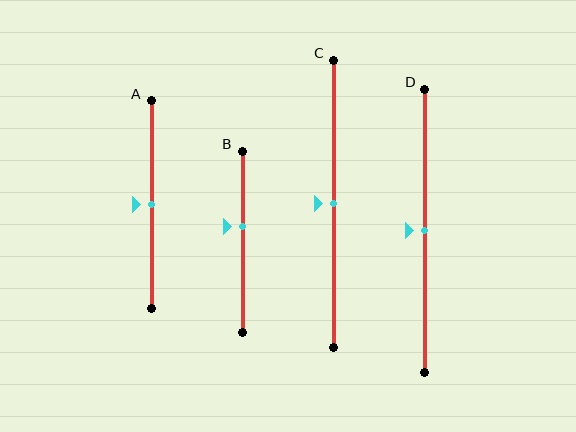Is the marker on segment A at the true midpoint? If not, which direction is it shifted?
Yes, the marker on segment A is at the true midpoint.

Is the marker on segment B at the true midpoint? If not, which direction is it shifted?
No, the marker on segment B is shifted upward by about 9% of the segment length.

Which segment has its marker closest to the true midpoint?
Segment A has its marker closest to the true midpoint.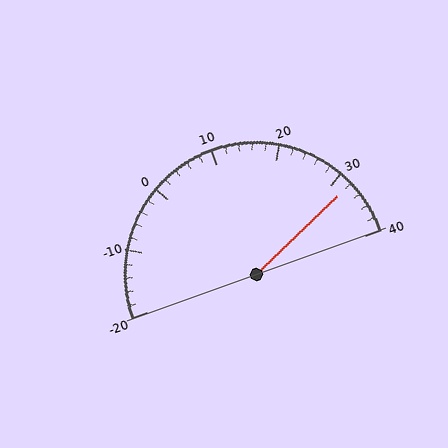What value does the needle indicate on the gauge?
The needle indicates approximately 32.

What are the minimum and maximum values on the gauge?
The gauge ranges from -20 to 40.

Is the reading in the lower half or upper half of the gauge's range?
The reading is in the upper half of the range (-20 to 40).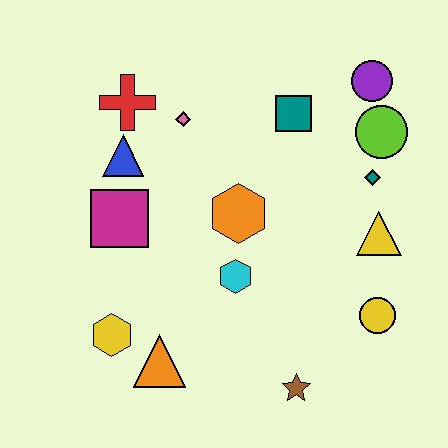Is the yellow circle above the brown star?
Yes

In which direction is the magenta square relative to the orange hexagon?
The magenta square is to the left of the orange hexagon.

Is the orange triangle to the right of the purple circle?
No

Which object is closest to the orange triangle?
The yellow hexagon is closest to the orange triangle.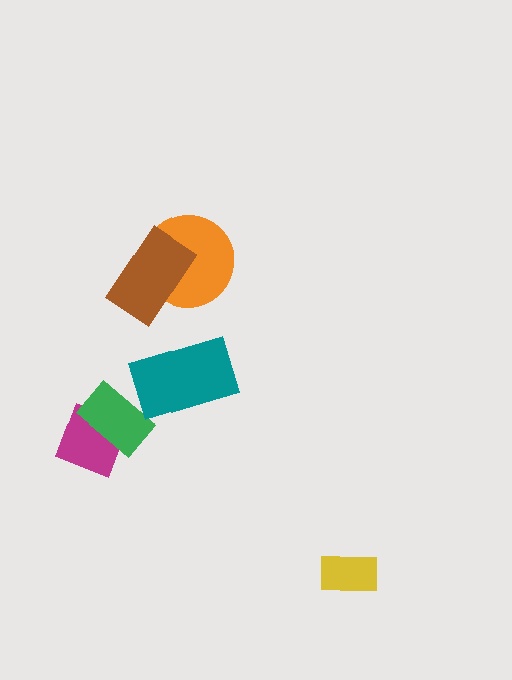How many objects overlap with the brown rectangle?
1 object overlaps with the brown rectangle.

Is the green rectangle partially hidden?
No, no other shape covers it.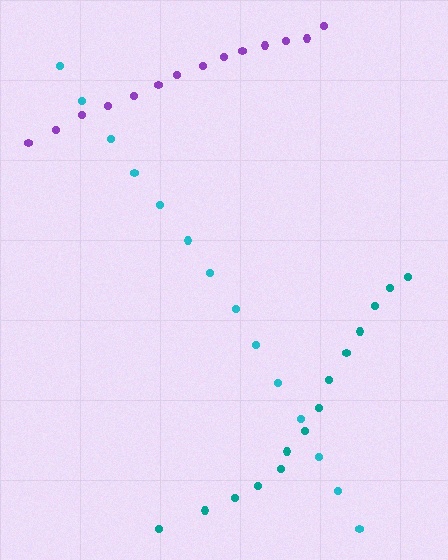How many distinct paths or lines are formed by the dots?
There are 3 distinct paths.